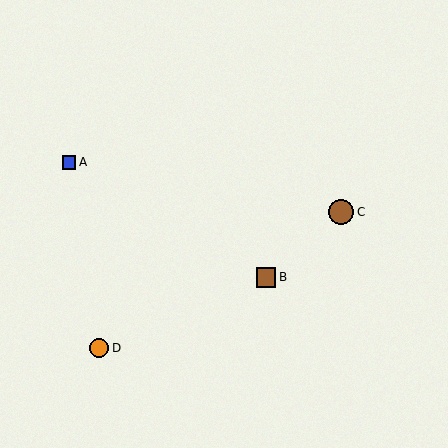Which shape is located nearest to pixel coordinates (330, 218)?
The brown circle (labeled C) at (341, 212) is nearest to that location.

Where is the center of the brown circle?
The center of the brown circle is at (341, 212).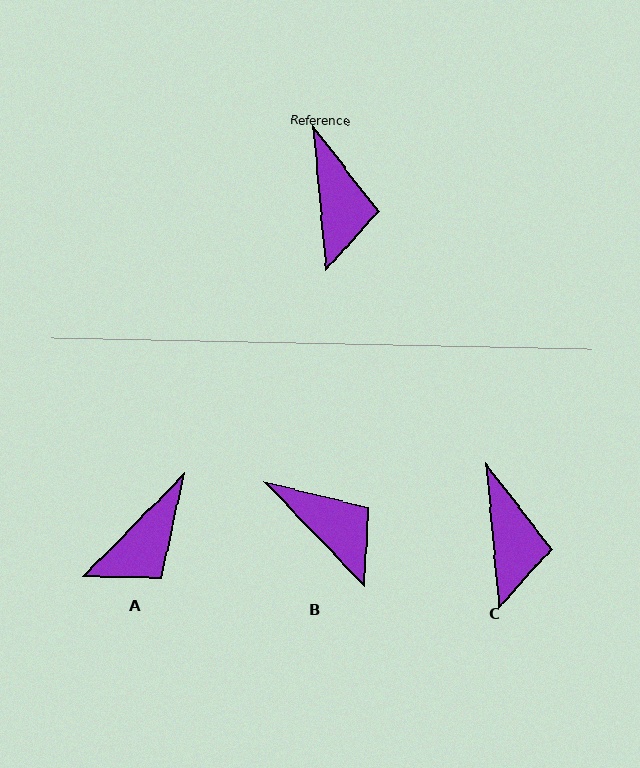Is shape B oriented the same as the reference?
No, it is off by about 39 degrees.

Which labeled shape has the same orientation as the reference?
C.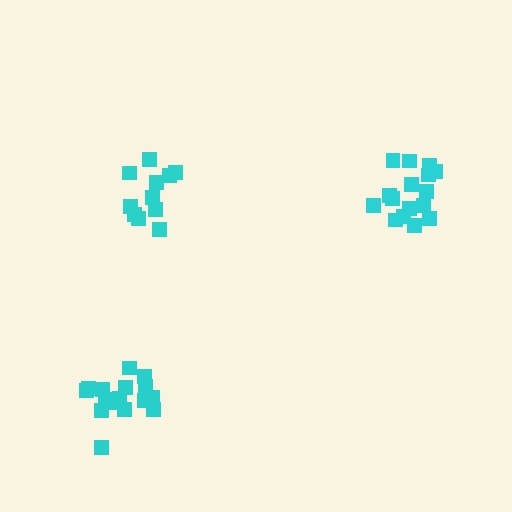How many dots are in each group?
Group 1: 11 dots, Group 2: 16 dots, Group 3: 16 dots (43 total).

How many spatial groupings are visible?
There are 3 spatial groupings.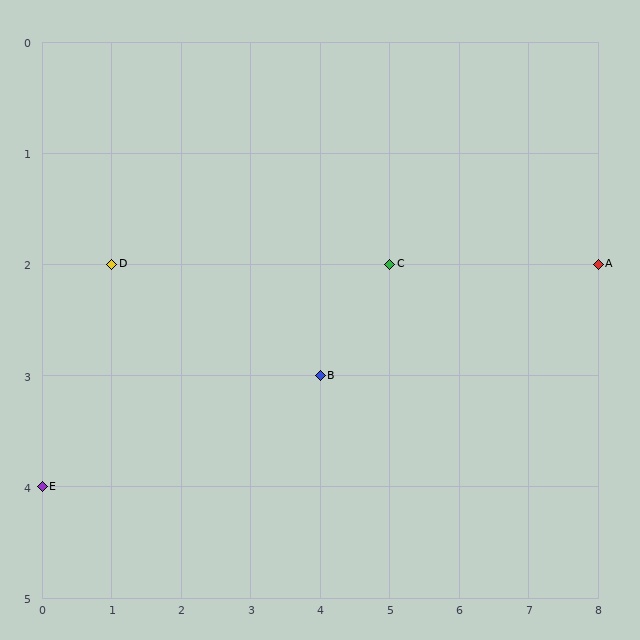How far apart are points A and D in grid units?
Points A and D are 7 columns apart.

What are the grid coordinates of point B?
Point B is at grid coordinates (4, 3).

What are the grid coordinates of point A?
Point A is at grid coordinates (8, 2).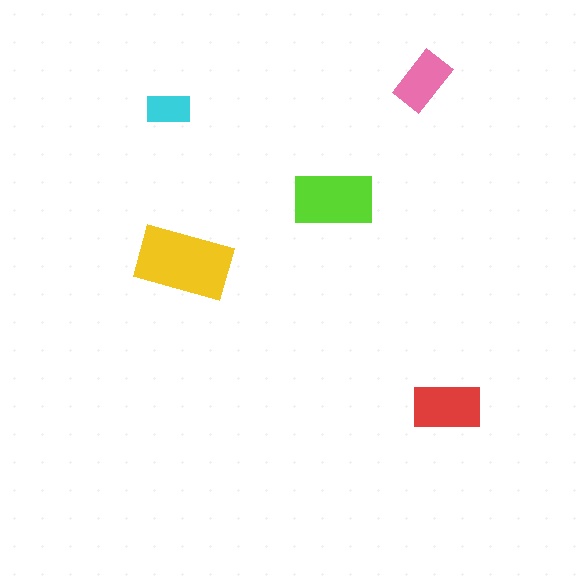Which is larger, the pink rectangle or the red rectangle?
The red one.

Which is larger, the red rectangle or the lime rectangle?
The lime one.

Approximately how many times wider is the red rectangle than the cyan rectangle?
About 1.5 times wider.